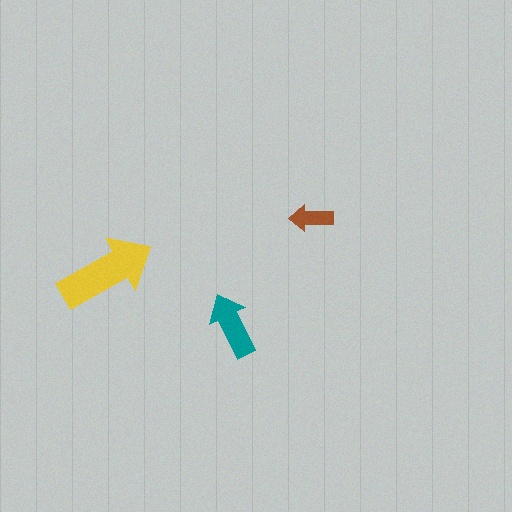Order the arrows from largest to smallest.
the yellow one, the teal one, the brown one.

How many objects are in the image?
There are 3 objects in the image.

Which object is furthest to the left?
The yellow arrow is leftmost.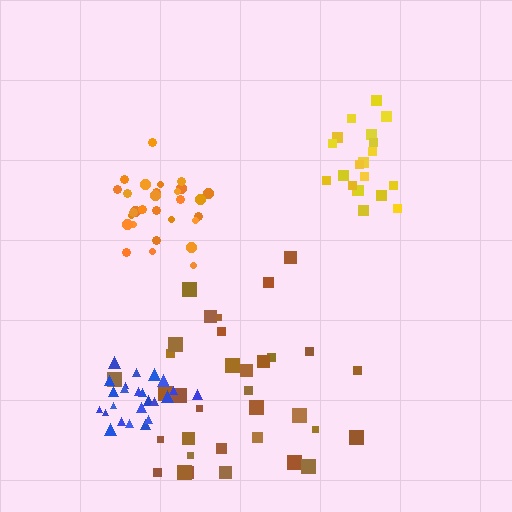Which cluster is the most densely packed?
Blue.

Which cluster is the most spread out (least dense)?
Brown.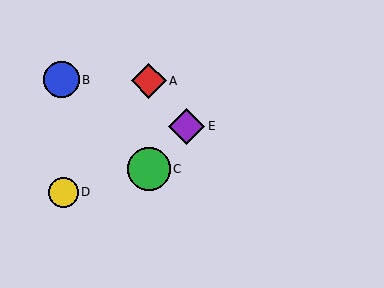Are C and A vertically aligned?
Yes, both are at x≈149.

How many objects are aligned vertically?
2 objects (A, C) are aligned vertically.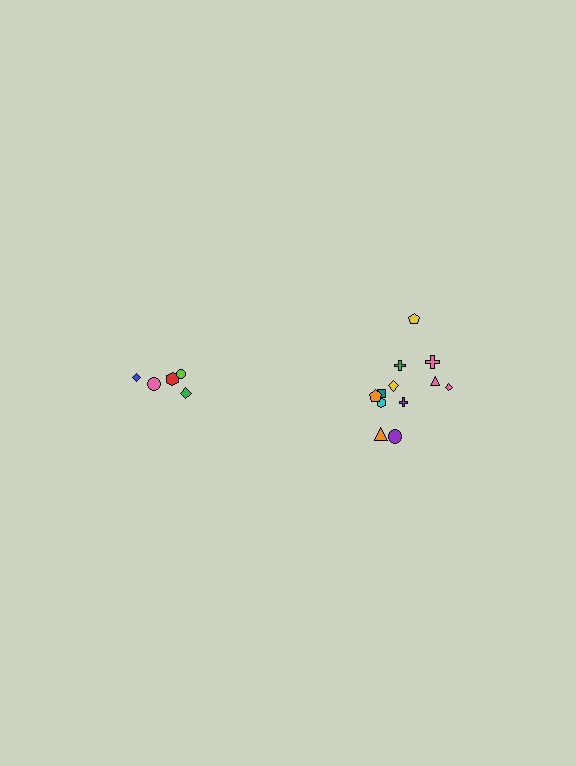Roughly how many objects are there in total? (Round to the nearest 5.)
Roughly 15 objects in total.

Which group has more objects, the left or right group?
The right group.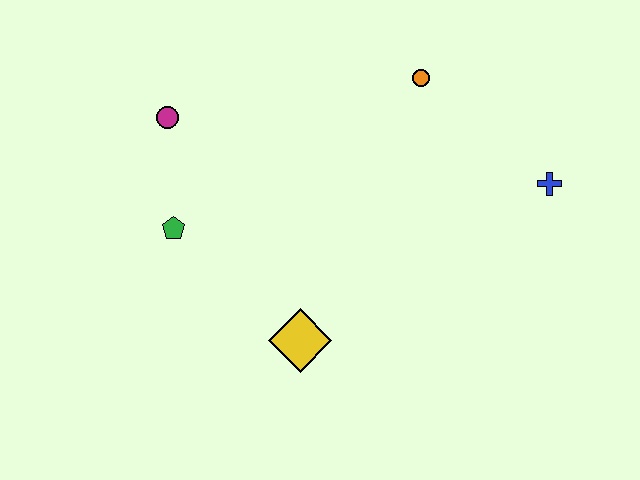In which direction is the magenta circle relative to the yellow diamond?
The magenta circle is above the yellow diamond.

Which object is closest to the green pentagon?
The magenta circle is closest to the green pentagon.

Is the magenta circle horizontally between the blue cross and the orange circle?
No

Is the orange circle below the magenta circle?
No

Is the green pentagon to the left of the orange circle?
Yes